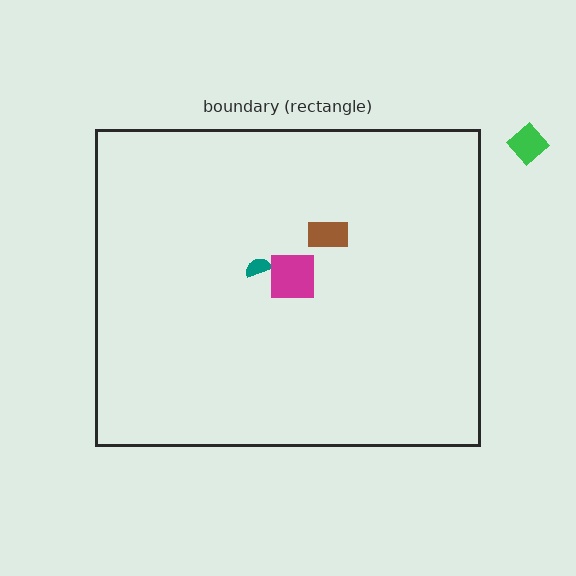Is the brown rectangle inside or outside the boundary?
Inside.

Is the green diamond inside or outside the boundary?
Outside.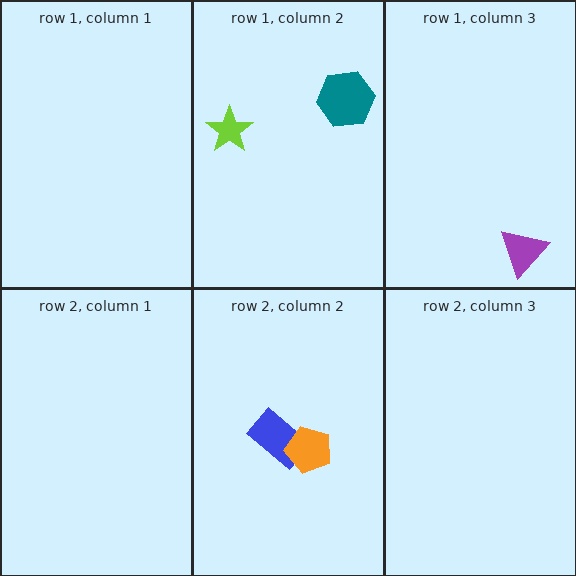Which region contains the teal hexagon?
The row 1, column 2 region.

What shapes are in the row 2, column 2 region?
The blue rectangle, the orange pentagon.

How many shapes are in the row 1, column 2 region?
2.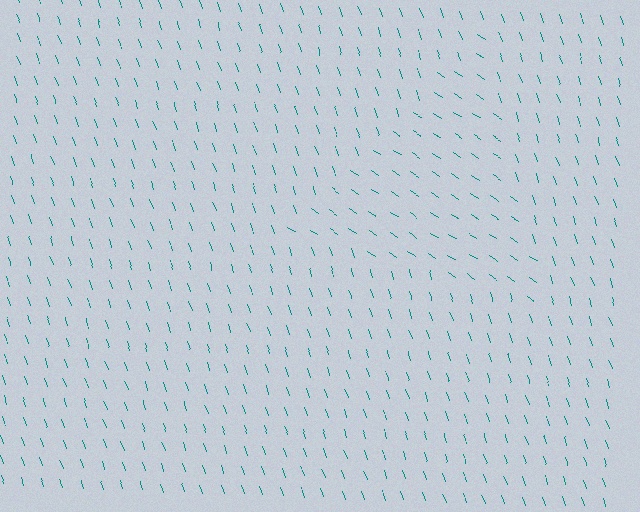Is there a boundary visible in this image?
Yes, there is a texture boundary formed by a change in line orientation.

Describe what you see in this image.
The image is filled with small teal line segments. A triangle region in the image has lines oriented differently from the surrounding lines, creating a visible texture boundary.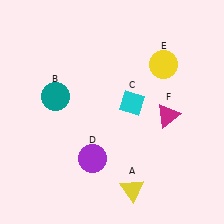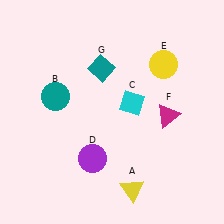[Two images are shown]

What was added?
A teal diamond (G) was added in Image 2.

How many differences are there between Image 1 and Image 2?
There is 1 difference between the two images.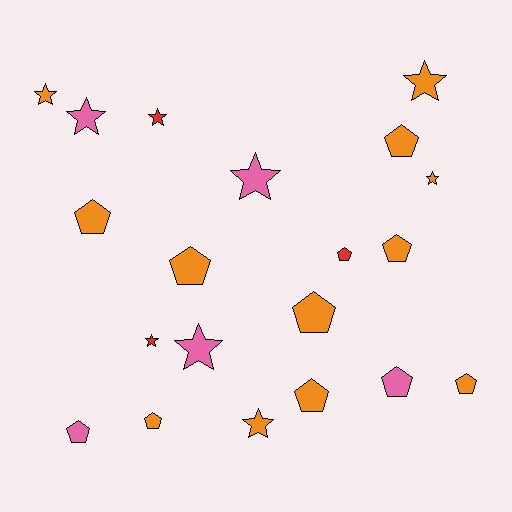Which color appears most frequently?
Orange, with 12 objects.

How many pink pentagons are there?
There are 2 pink pentagons.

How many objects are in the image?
There are 20 objects.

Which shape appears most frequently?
Pentagon, with 11 objects.